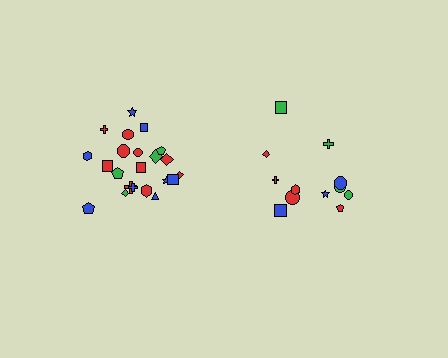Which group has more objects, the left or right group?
The left group.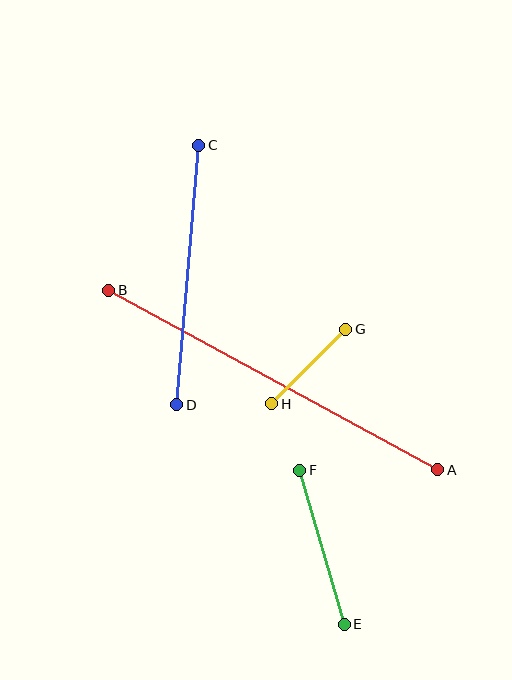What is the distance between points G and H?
The distance is approximately 105 pixels.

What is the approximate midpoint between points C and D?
The midpoint is at approximately (188, 275) pixels.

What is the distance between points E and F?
The distance is approximately 160 pixels.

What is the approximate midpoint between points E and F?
The midpoint is at approximately (322, 547) pixels.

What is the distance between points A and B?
The distance is approximately 375 pixels.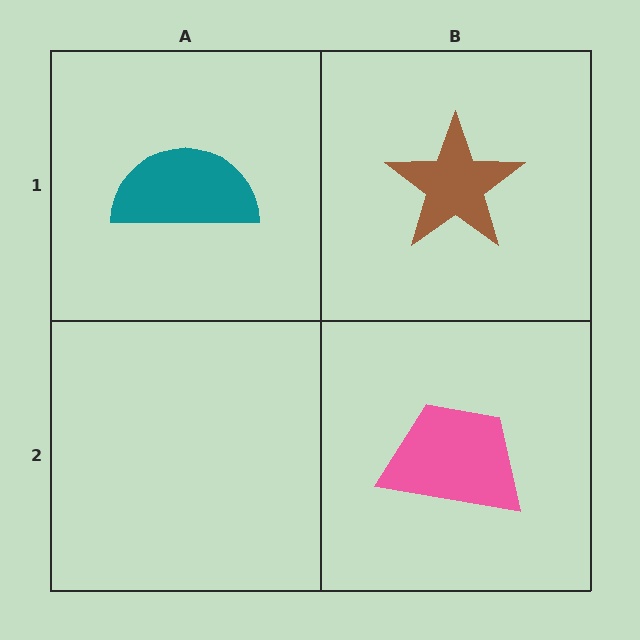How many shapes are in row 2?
1 shape.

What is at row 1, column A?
A teal semicircle.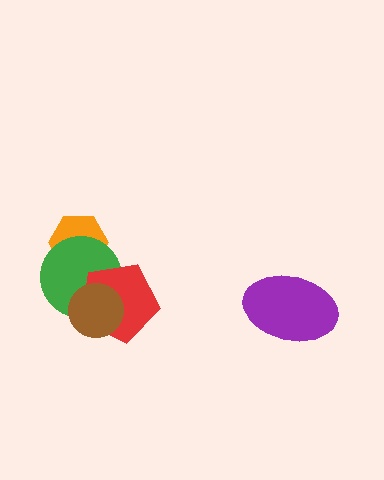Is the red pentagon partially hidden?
Yes, it is partially covered by another shape.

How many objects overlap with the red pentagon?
2 objects overlap with the red pentagon.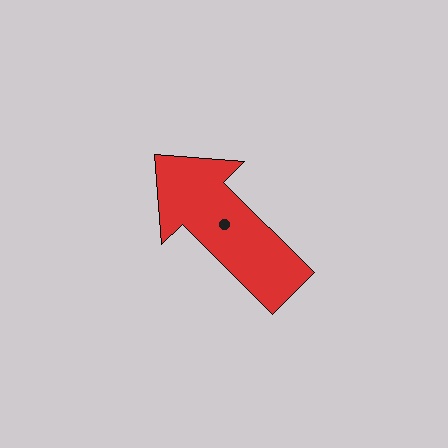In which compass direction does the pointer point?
Northwest.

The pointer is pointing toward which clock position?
Roughly 10 o'clock.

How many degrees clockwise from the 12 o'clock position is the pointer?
Approximately 315 degrees.